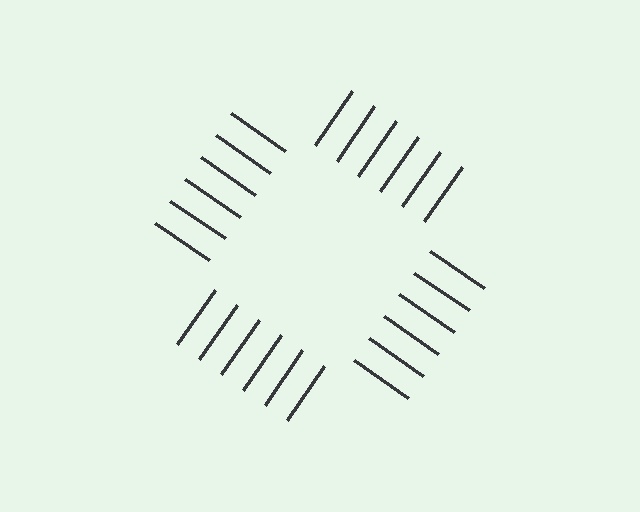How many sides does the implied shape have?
4 sides — the line-ends trace a square.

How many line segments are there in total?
24 — 6 along each of the 4 edges.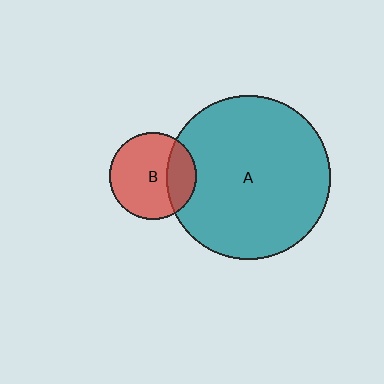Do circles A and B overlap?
Yes.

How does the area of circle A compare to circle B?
Approximately 3.6 times.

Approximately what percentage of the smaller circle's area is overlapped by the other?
Approximately 25%.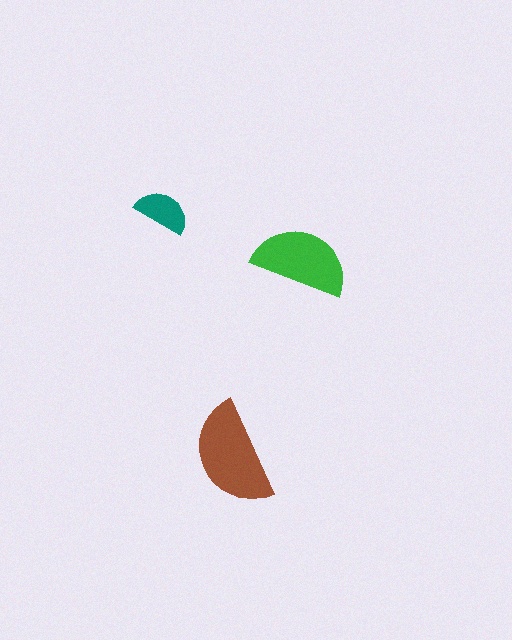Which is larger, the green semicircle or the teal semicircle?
The green one.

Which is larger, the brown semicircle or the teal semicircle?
The brown one.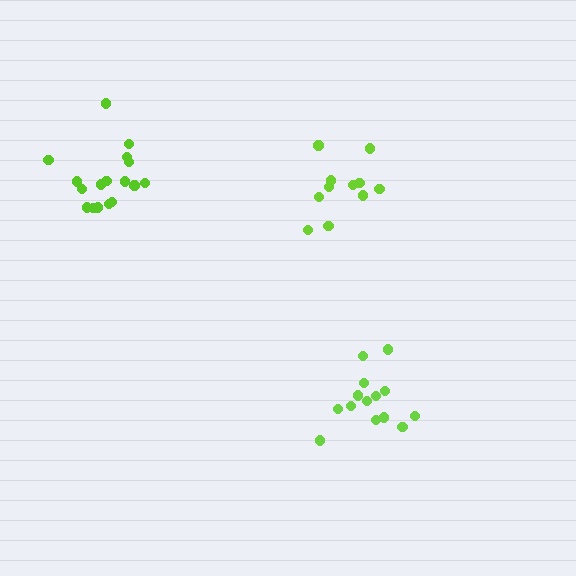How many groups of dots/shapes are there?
There are 3 groups.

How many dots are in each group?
Group 1: 11 dots, Group 2: 14 dots, Group 3: 17 dots (42 total).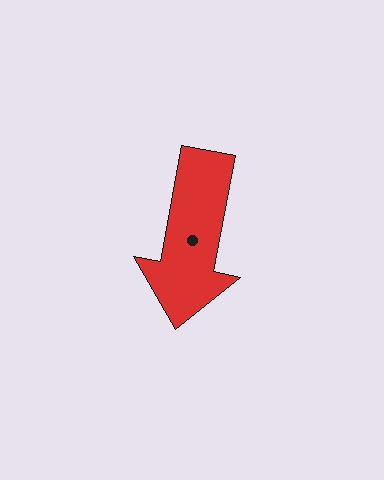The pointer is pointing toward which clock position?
Roughly 6 o'clock.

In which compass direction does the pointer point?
South.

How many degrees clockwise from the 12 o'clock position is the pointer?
Approximately 191 degrees.